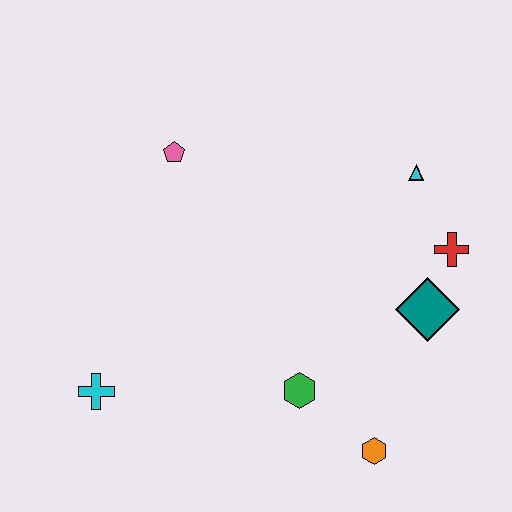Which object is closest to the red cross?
The teal diamond is closest to the red cross.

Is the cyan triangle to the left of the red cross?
Yes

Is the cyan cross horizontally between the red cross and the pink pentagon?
No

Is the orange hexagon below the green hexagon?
Yes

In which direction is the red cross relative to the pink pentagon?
The red cross is to the right of the pink pentagon.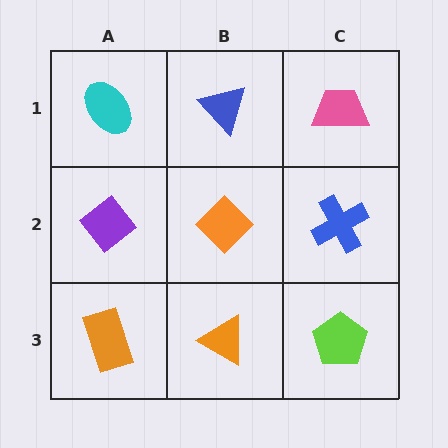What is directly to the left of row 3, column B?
An orange rectangle.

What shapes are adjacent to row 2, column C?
A pink trapezoid (row 1, column C), a lime pentagon (row 3, column C), an orange diamond (row 2, column B).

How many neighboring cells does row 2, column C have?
3.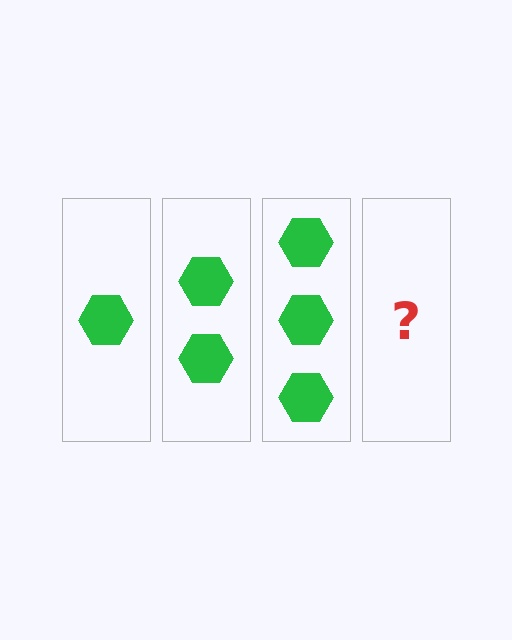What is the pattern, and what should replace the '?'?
The pattern is that each step adds one more hexagon. The '?' should be 4 hexagons.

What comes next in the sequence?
The next element should be 4 hexagons.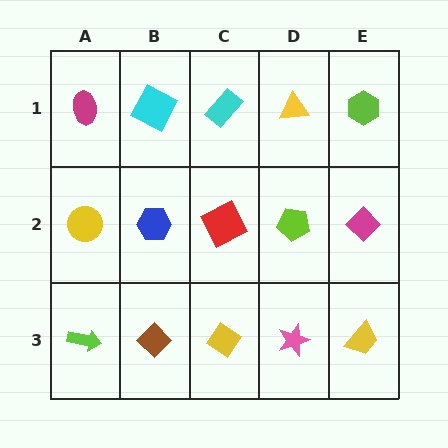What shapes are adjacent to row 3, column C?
A red square (row 2, column C), a brown diamond (row 3, column B), a pink star (row 3, column D).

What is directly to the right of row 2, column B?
A red square.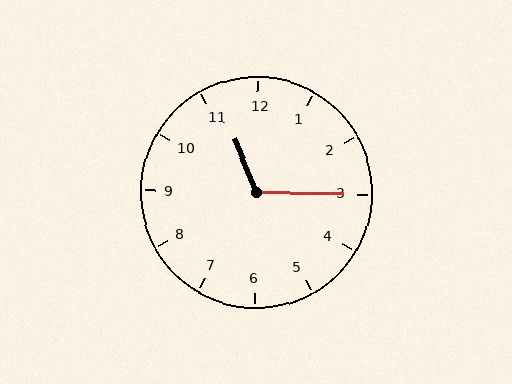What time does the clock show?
11:15.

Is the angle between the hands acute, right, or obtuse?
It is obtuse.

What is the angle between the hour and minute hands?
Approximately 112 degrees.